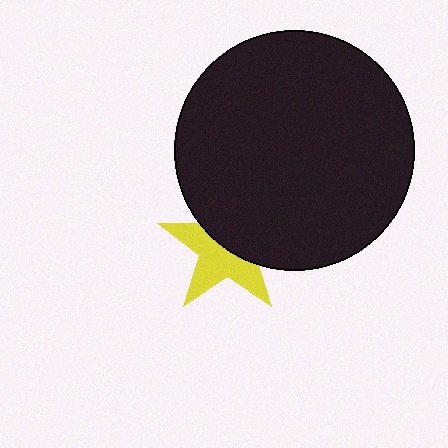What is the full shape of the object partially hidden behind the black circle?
The partially hidden object is a yellow star.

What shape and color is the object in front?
The object in front is a black circle.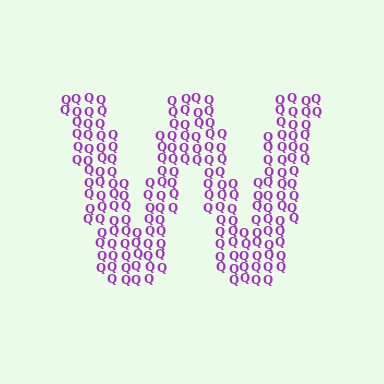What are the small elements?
The small elements are letter Q's.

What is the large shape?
The large shape is the letter W.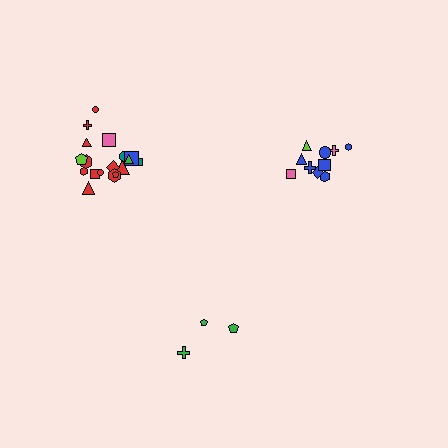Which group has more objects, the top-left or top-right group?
The top-left group.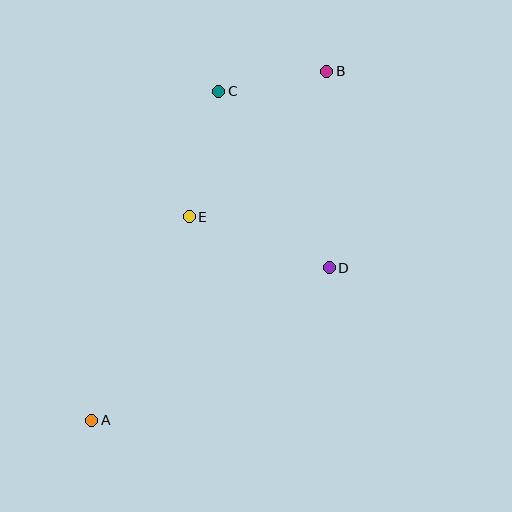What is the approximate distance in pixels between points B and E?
The distance between B and E is approximately 200 pixels.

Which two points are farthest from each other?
Points A and B are farthest from each other.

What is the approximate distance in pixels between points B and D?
The distance between B and D is approximately 196 pixels.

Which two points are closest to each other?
Points B and C are closest to each other.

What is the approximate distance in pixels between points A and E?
The distance between A and E is approximately 225 pixels.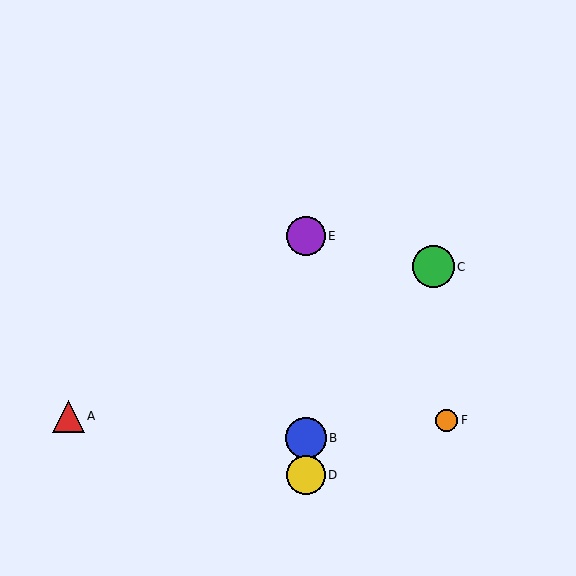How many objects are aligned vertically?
3 objects (B, D, E) are aligned vertically.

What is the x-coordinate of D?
Object D is at x≈306.